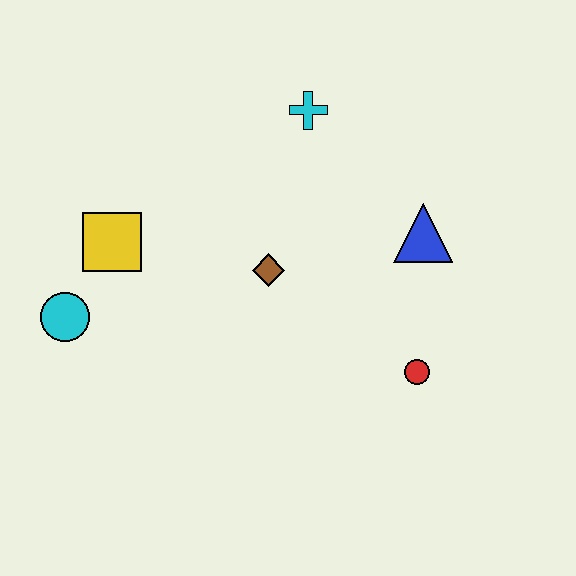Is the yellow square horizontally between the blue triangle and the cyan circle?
Yes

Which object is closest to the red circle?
The blue triangle is closest to the red circle.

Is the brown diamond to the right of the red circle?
No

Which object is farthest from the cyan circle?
The blue triangle is farthest from the cyan circle.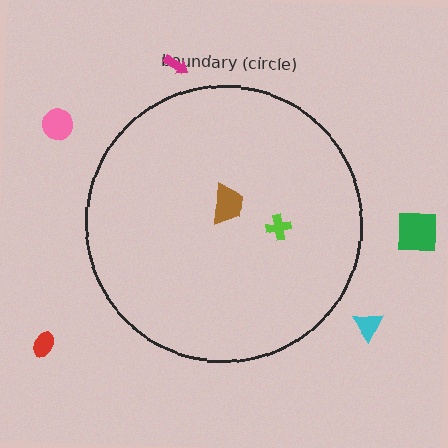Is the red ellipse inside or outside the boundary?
Outside.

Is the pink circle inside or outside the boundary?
Outside.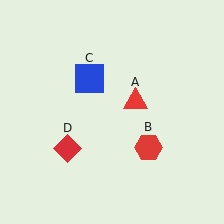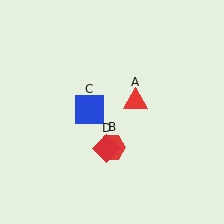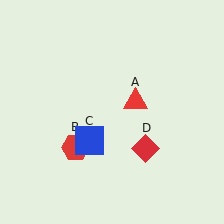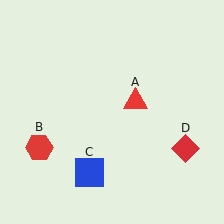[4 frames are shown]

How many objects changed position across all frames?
3 objects changed position: red hexagon (object B), blue square (object C), red diamond (object D).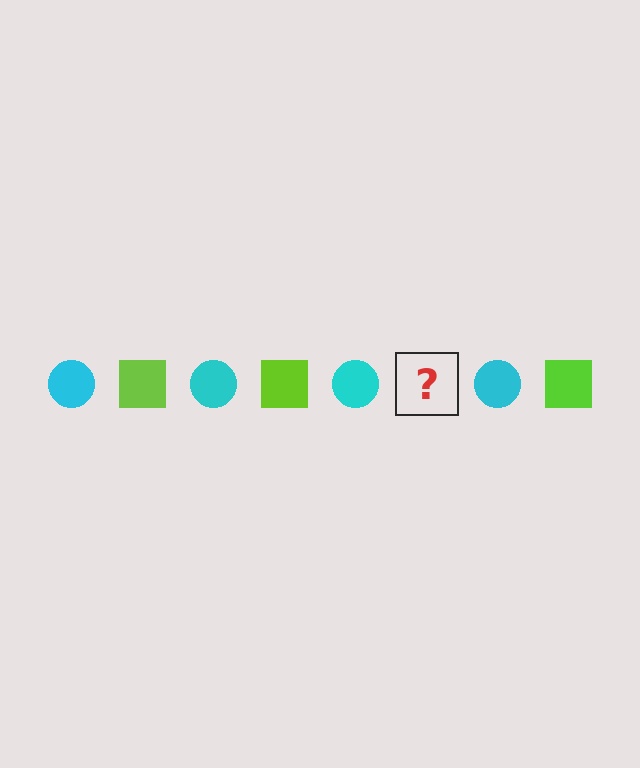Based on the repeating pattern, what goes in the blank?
The blank should be a lime square.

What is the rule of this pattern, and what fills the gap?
The rule is that the pattern alternates between cyan circle and lime square. The gap should be filled with a lime square.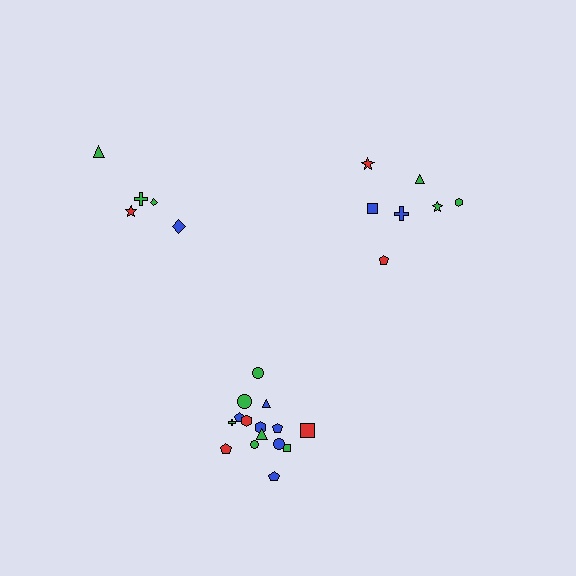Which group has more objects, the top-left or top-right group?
The top-right group.